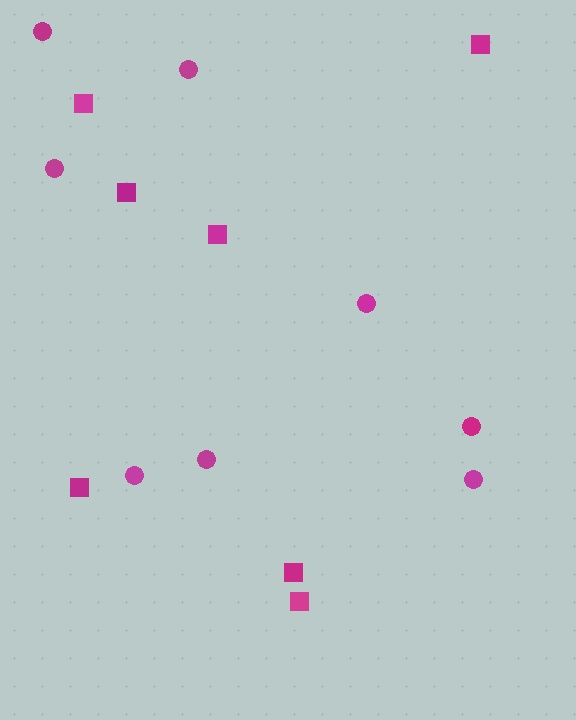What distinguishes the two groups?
There are 2 groups: one group of circles (8) and one group of squares (7).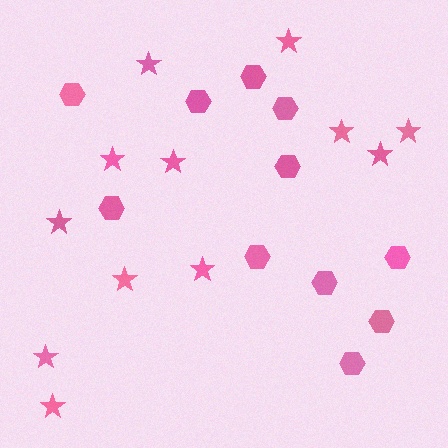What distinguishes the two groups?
There are 2 groups: one group of hexagons (11) and one group of stars (12).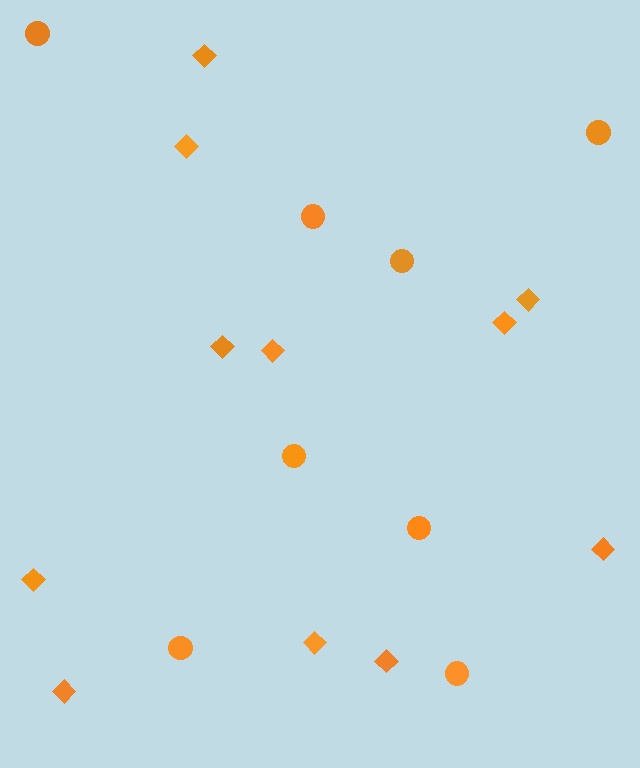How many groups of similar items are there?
There are 2 groups: one group of diamonds (11) and one group of circles (8).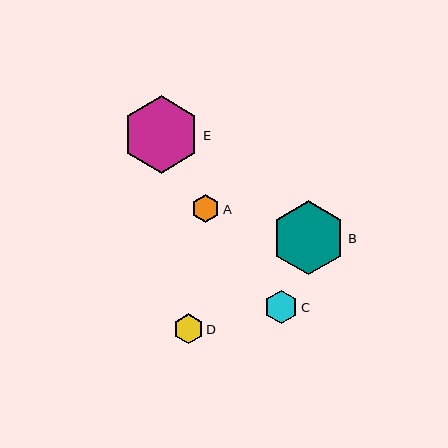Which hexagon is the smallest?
Hexagon A is the smallest with a size of approximately 28 pixels.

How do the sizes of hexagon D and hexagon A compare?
Hexagon D and hexagon A are approximately the same size.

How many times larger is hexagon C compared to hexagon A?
Hexagon C is approximately 1.2 times the size of hexagon A.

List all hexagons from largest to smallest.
From largest to smallest: E, B, C, D, A.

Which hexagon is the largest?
Hexagon E is the largest with a size of approximately 77 pixels.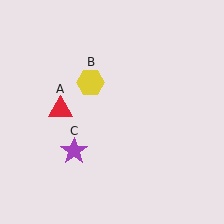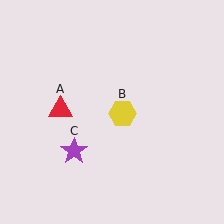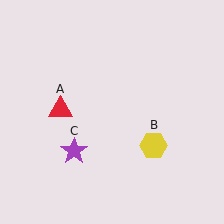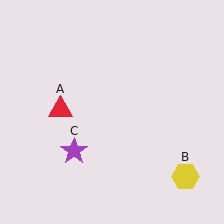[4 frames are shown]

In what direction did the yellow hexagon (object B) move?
The yellow hexagon (object B) moved down and to the right.